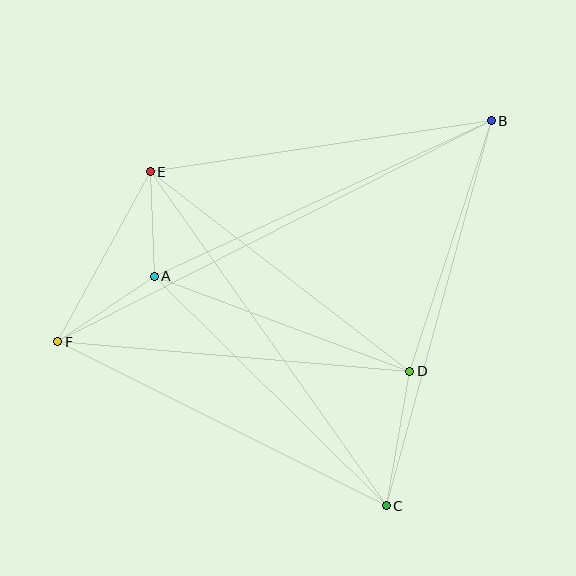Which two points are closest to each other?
Points A and E are closest to each other.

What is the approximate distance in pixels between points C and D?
The distance between C and D is approximately 137 pixels.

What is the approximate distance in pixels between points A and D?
The distance between A and D is approximately 273 pixels.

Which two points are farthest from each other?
Points B and F are farthest from each other.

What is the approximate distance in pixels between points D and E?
The distance between D and E is approximately 327 pixels.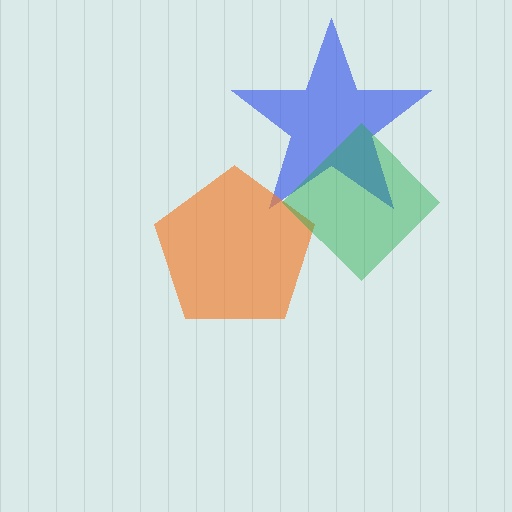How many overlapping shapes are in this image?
There are 3 overlapping shapes in the image.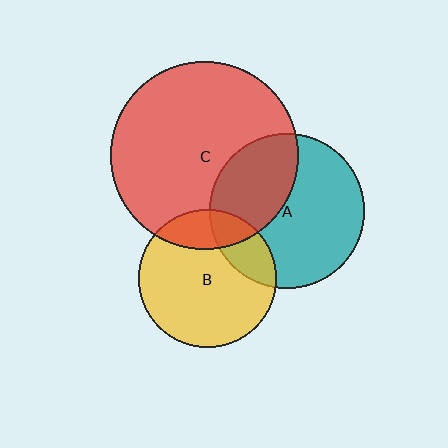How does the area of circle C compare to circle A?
Approximately 1.5 times.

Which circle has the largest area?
Circle C (red).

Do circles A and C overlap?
Yes.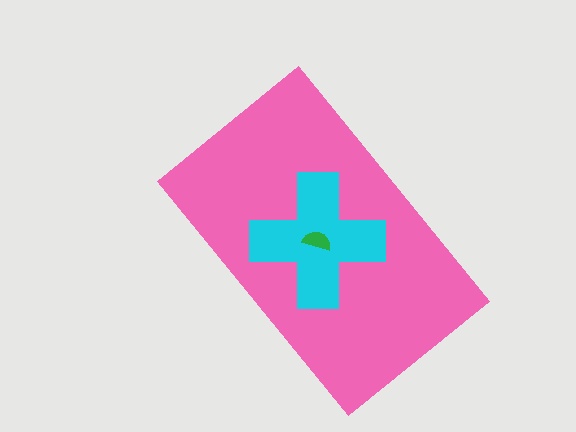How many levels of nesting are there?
3.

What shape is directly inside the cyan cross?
The green semicircle.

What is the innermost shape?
The green semicircle.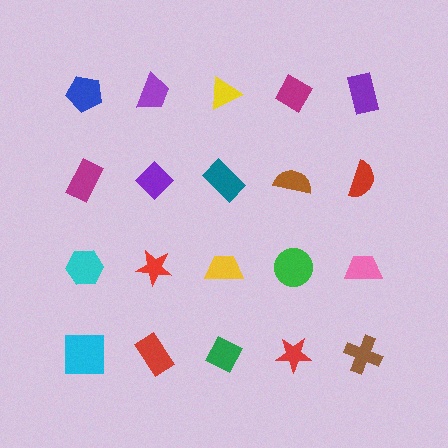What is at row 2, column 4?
A brown semicircle.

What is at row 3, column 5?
A pink trapezoid.